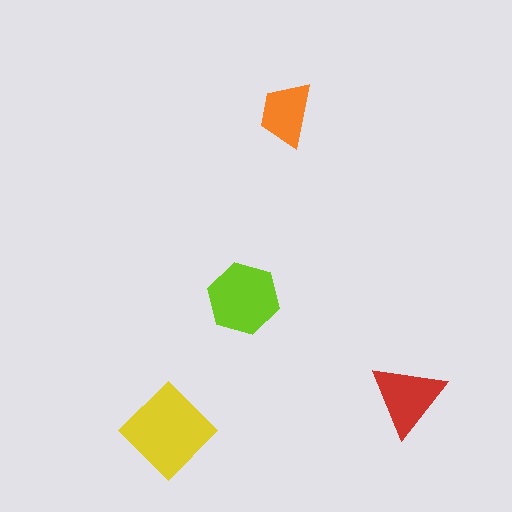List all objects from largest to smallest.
The yellow diamond, the lime hexagon, the red triangle, the orange trapezoid.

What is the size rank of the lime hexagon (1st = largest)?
2nd.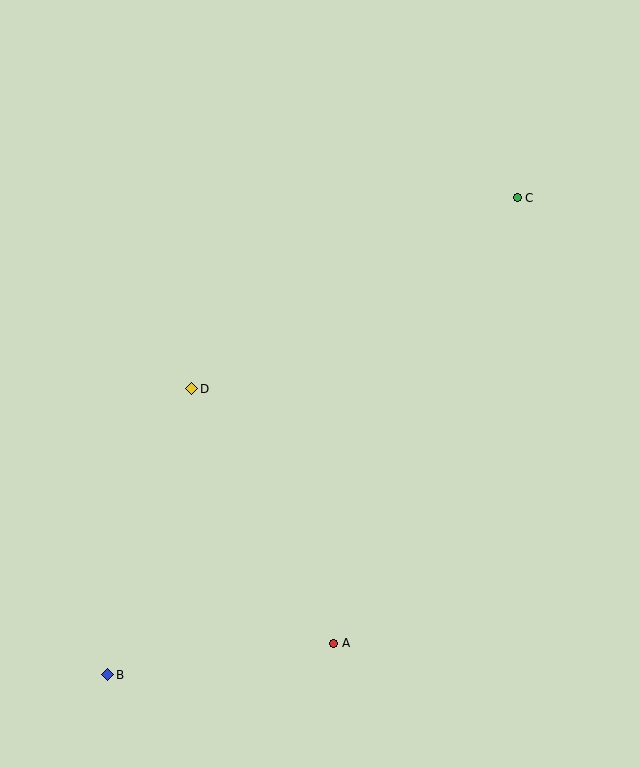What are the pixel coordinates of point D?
Point D is at (192, 389).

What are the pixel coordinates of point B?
Point B is at (108, 675).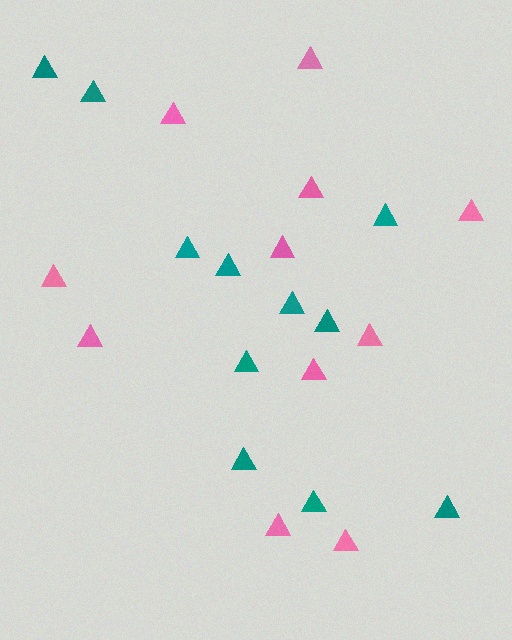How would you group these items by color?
There are 2 groups: one group of teal triangles (11) and one group of pink triangles (11).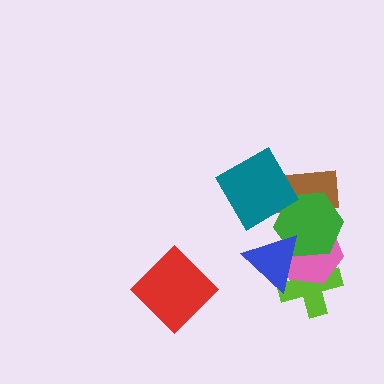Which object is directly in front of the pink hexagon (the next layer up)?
The green hexagon is directly in front of the pink hexagon.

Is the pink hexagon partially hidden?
Yes, it is partially covered by another shape.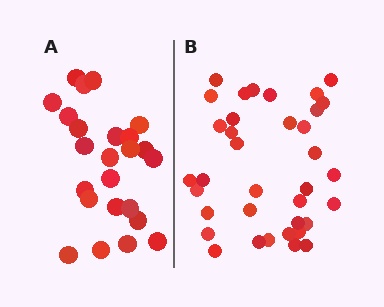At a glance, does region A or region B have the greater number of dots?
Region B (the right region) has more dots.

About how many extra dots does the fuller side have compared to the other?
Region B has roughly 12 or so more dots than region A.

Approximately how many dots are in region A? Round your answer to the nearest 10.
About 20 dots. (The exact count is 24, which rounds to 20.)